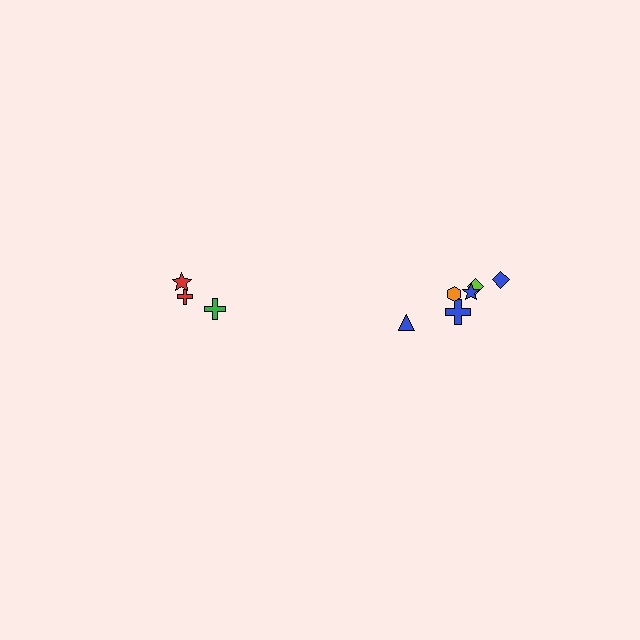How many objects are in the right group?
There are 6 objects.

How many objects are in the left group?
There are 3 objects.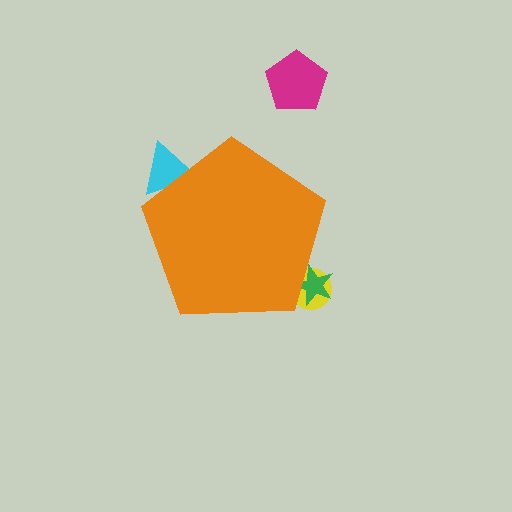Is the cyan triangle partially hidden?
Yes, the cyan triangle is partially hidden behind the orange pentagon.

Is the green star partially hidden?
Yes, the green star is partially hidden behind the orange pentagon.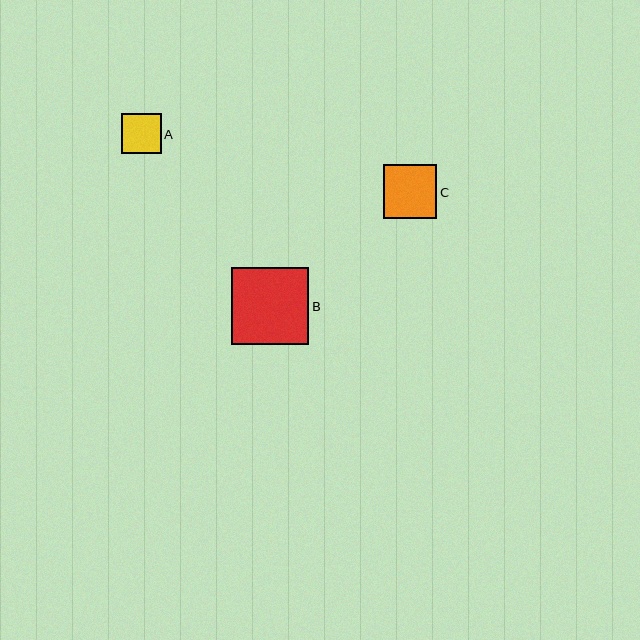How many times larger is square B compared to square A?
Square B is approximately 1.9 times the size of square A.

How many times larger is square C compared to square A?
Square C is approximately 1.3 times the size of square A.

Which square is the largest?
Square B is the largest with a size of approximately 77 pixels.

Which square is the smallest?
Square A is the smallest with a size of approximately 40 pixels.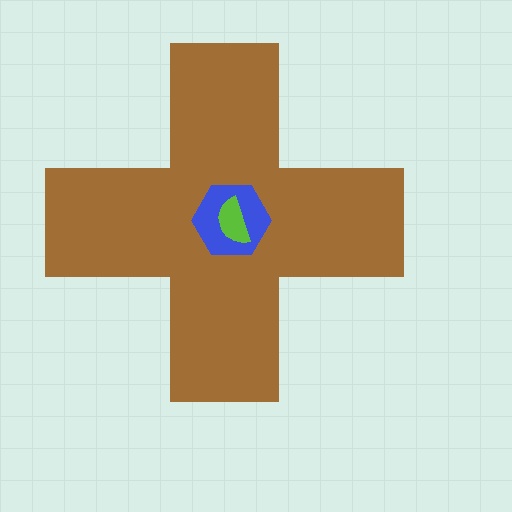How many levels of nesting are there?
3.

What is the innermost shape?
The lime semicircle.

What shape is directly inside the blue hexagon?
The lime semicircle.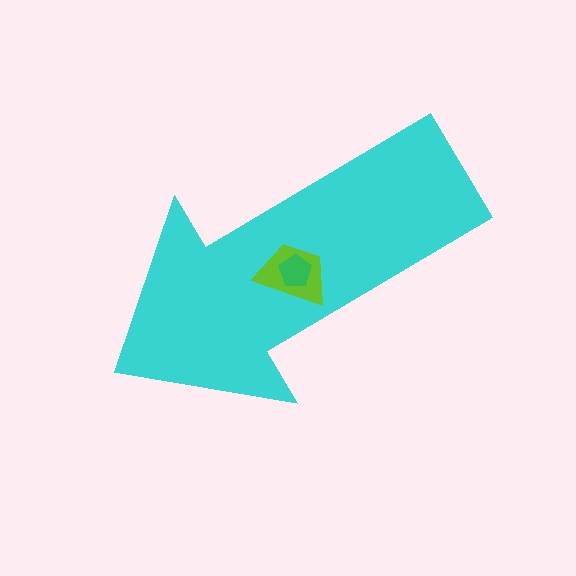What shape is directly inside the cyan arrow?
The lime trapezoid.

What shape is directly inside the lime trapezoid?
The green pentagon.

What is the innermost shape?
The green pentagon.